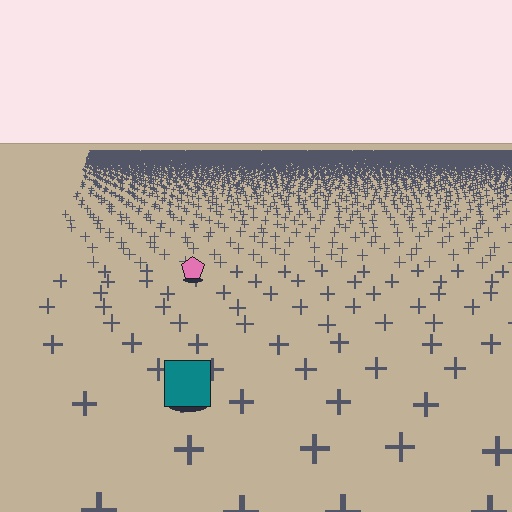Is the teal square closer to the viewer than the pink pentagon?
Yes. The teal square is closer — you can tell from the texture gradient: the ground texture is coarser near it.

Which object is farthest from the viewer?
The pink pentagon is farthest from the viewer. It appears smaller and the ground texture around it is denser.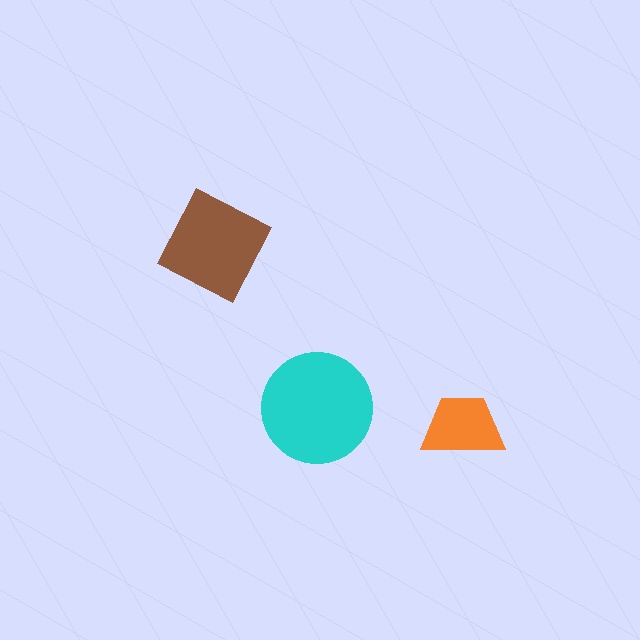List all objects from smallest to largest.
The orange trapezoid, the brown square, the cyan circle.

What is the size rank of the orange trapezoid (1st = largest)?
3rd.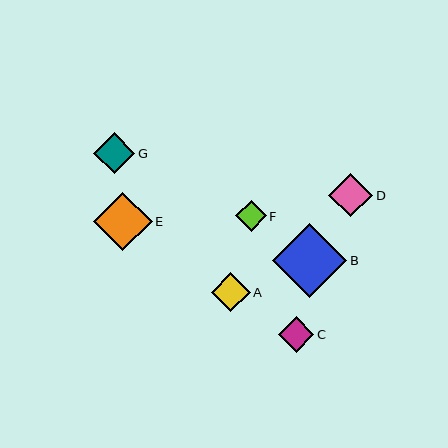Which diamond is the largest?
Diamond B is the largest with a size of approximately 74 pixels.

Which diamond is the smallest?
Diamond F is the smallest with a size of approximately 31 pixels.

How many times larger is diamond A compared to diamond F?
Diamond A is approximately 1.3 times the size of diamond F.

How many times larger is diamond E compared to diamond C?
Diamond E is approximately 1.6 times the size of diamond C.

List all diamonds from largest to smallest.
From largest to smallest: B, E, D, G, A, C, F.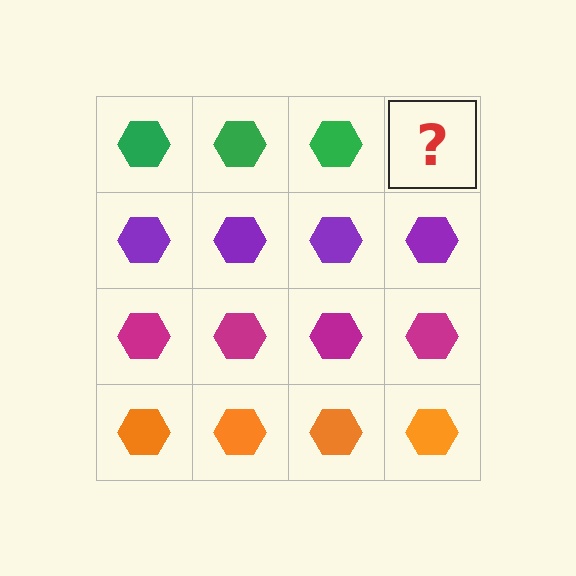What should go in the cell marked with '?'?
The missing cell should contain a green hexagon.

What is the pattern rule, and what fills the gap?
The rule is that each row has a consistent color. The gap should be filled with a green hexagon.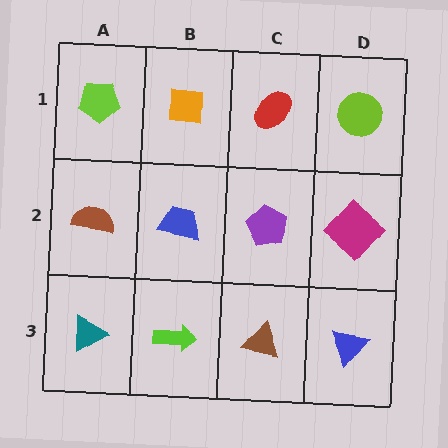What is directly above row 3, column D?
A magenta diamond.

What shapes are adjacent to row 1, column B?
A blue trapezoid (row 2, column B), a lime pentagon (row 1, column A), a red ellipse (row 1, column C).